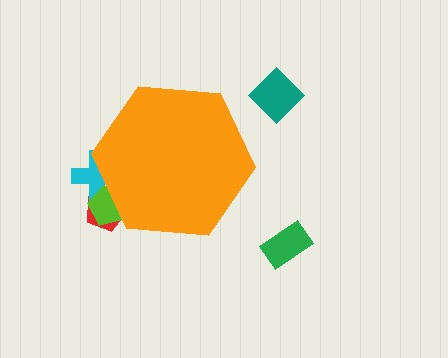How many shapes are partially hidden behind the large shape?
3 shapes are partially hidden.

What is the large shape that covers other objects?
An orange hexagon.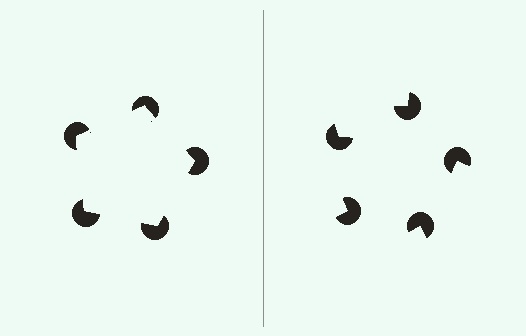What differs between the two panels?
The pac-man discs are positioned identically on both sides; only the wedge orientations differ. On the left they align to a pentagon; on the right they are misaligned.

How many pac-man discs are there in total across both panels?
10 — 5 on each side.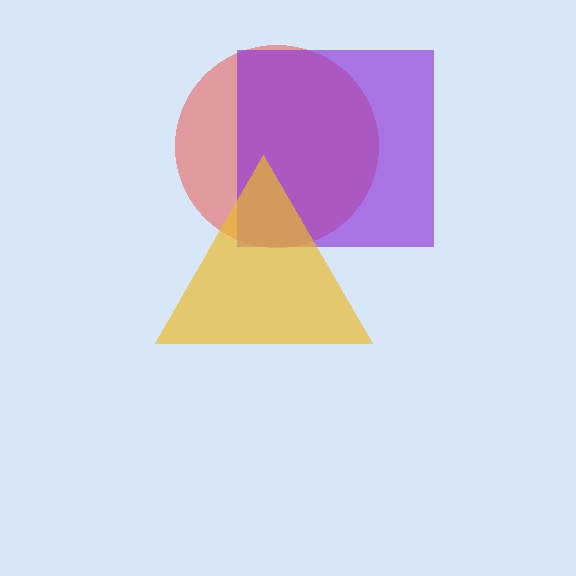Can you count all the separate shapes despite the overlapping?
Yes, there are 3 separate shapes.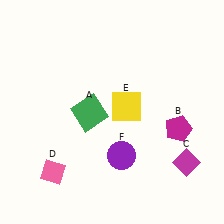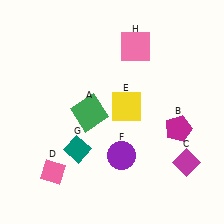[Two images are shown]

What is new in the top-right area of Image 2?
A pink square (H) was added in the top-right area of Image 2.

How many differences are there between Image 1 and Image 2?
There are 2 differences between the two images.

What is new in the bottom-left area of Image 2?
A teal diamond (G) was added in the bottom-left area of Image 2.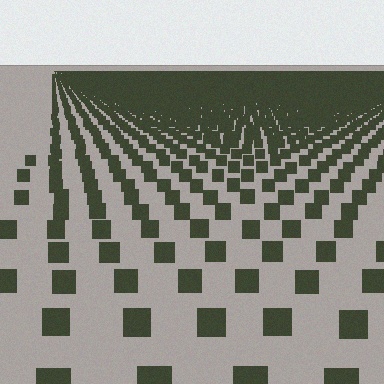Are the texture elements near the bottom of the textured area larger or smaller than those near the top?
Larger. Near the bottom, elements are closer to the viewer and appear at a bigger on-screen size.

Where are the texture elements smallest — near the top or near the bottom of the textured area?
Near the top.